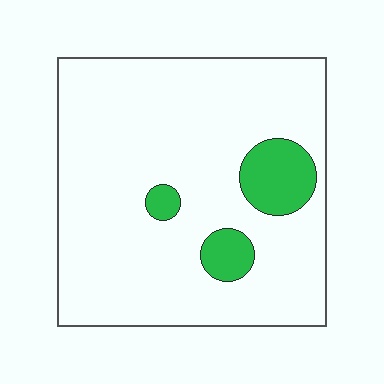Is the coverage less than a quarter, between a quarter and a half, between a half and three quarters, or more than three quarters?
Less than a quarter.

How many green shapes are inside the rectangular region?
3.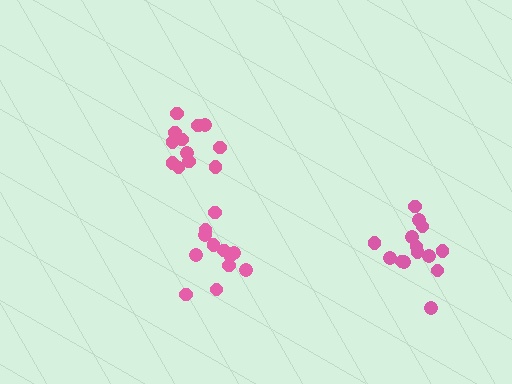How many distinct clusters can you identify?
There are 3 distinct clusters.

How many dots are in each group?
Group 1: 12 dots, Group 2: 12 dots, Group 3: 14 dots (38 total).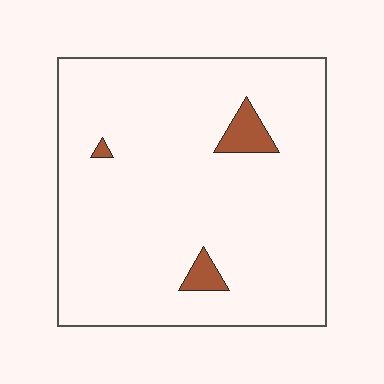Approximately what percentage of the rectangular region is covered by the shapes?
Approximately 5%.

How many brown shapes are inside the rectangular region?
3.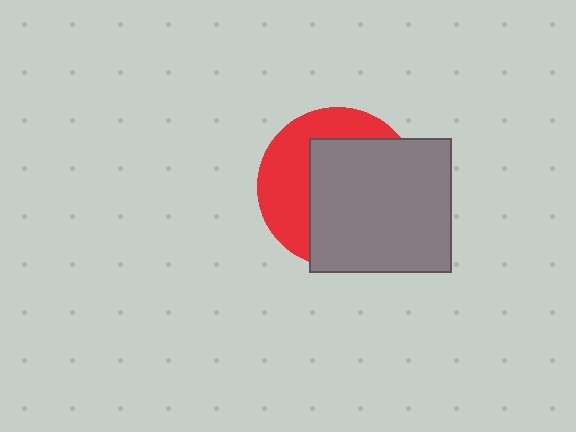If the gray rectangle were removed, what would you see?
You would see the complete red circle.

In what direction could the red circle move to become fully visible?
The red circle could move left. That would shift it out from behind the gray rectangle entirely.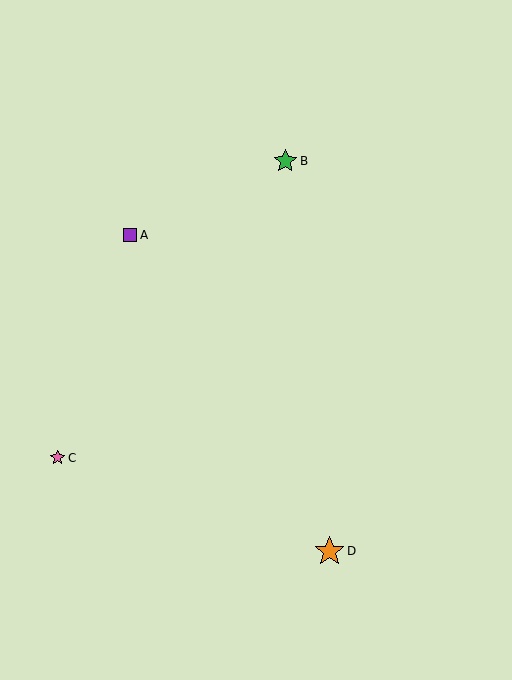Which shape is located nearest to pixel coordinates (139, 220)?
The purple square (labeled A) at (130, 235) is nearest to that location.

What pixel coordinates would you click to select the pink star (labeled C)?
Click at (57, 458) to select the pink star C.